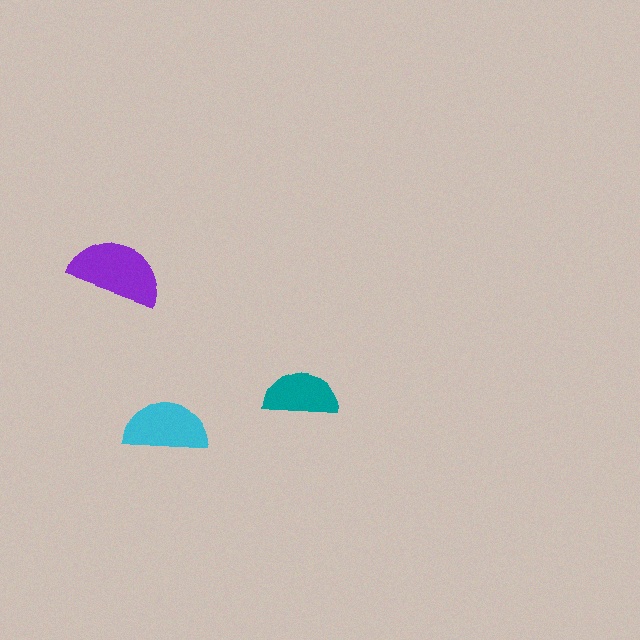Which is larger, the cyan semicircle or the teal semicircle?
The cyan one.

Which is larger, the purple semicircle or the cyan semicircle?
The purple one.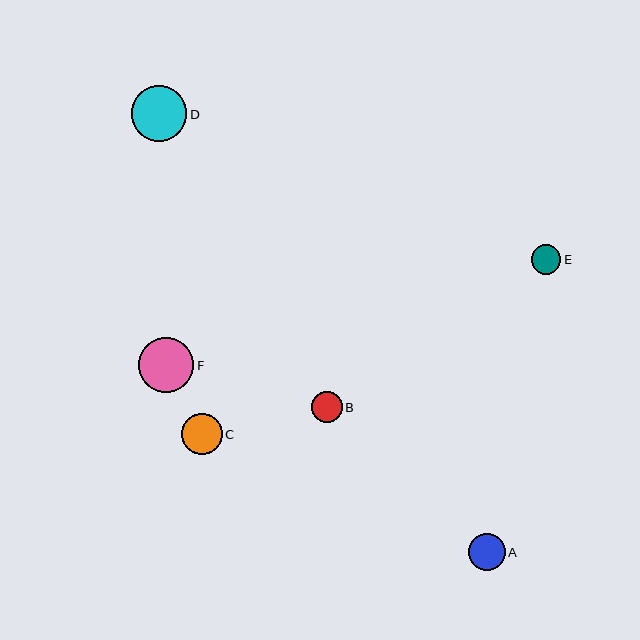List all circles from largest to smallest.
From largest to smallest: D, F, C, A, B, E.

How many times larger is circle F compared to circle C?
Circle F is approximately 1.3 times the size of circle C.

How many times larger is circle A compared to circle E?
Circle A is approximately 1.3 times the size of circle E.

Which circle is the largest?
Circle D is the largest with a size of approximately 56 pixels.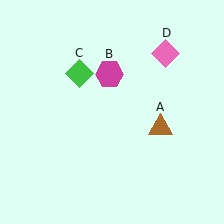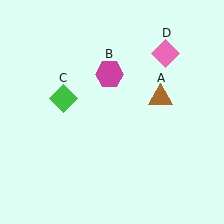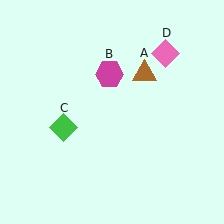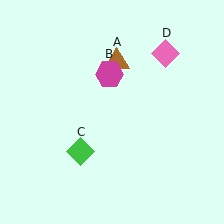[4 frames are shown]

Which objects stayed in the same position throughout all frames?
Magenta hexagon (object B) and pink diamond (object D) remained stationary.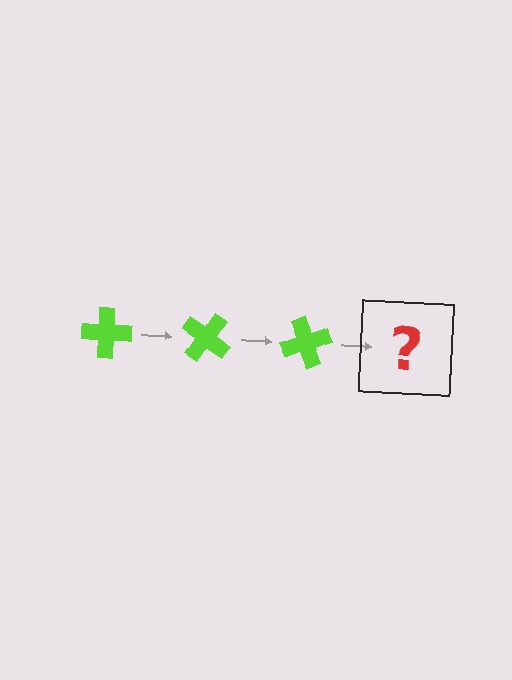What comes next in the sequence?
The next element should be a lime cross rotated 105 degrees.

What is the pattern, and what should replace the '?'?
The pattern is that the cross rotates 35 degrees each step. The '?' should be a lime cross rotated 105 degrees.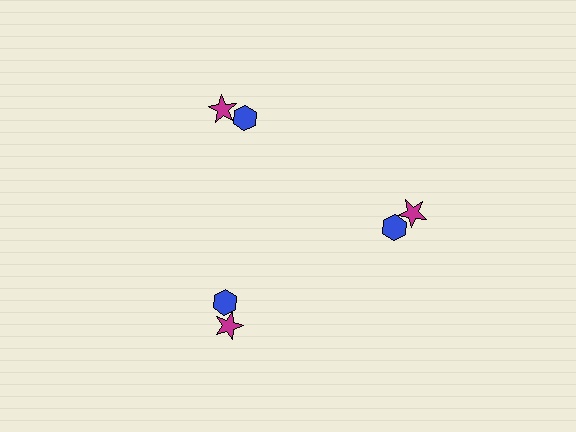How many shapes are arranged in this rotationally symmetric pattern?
There are 6 shapes, arranged in 3 groups of 2.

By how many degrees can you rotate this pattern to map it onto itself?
The pattern maps onto itself every 120 degrees of rotation.